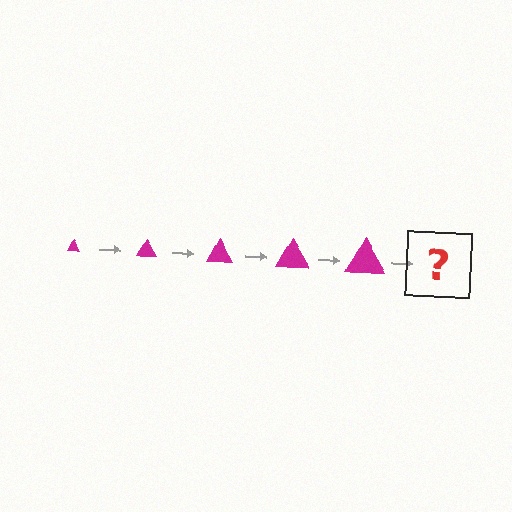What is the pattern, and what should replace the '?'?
The pattern is that the triangle gets progressively larger each step. The '?' should be a magenta triangle, larger than the previous one.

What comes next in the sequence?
The next element should be a magenta triangle, larger than the previous one.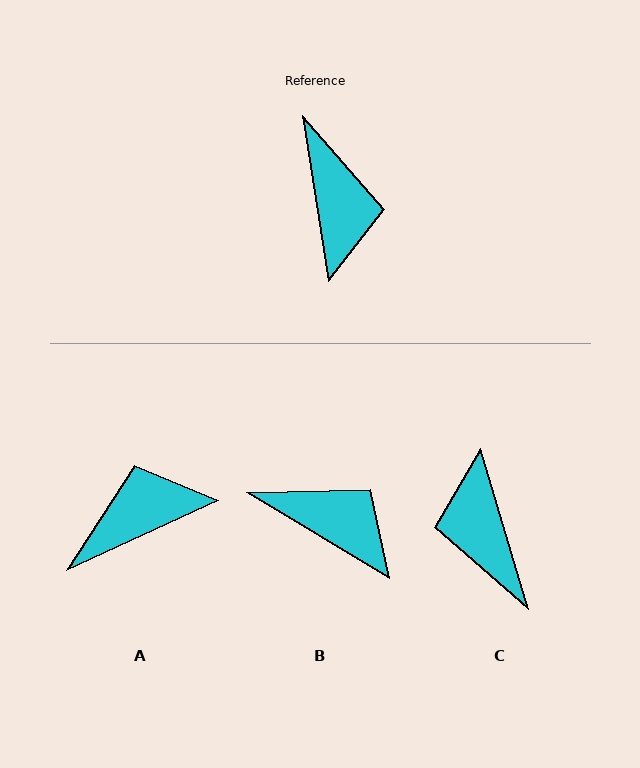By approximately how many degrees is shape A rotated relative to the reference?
Approximately 106 degrees counter-clockwise.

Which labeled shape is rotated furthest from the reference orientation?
C, about 172 degrees away.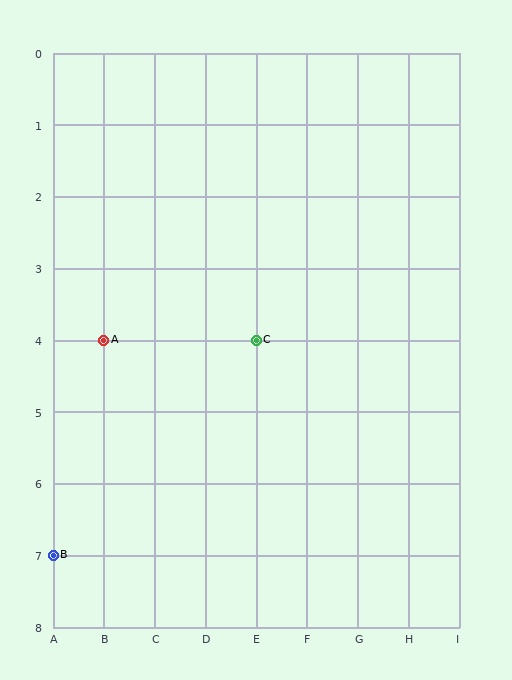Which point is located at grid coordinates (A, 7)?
Point B is at (A, 7).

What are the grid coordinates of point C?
Point C is at grid coordinates (E, 4).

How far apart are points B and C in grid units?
Points B and C are 4 columns and 3 rows apart (about 5.0 grid units diagonally).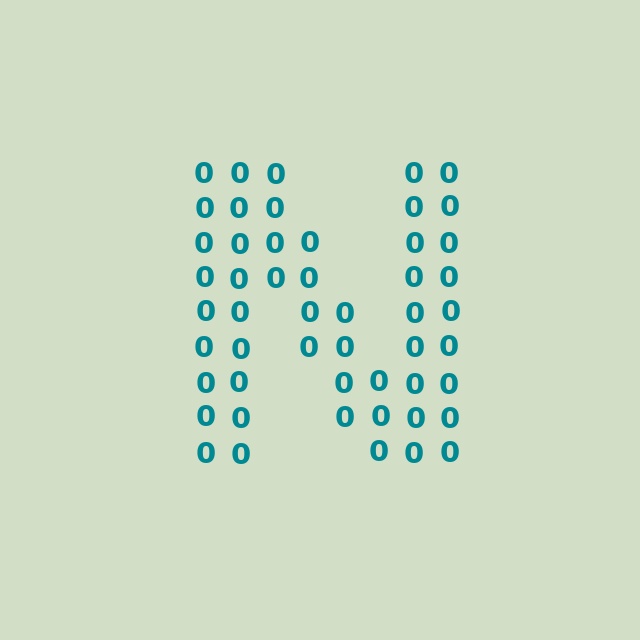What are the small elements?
The small elements are digit 0's.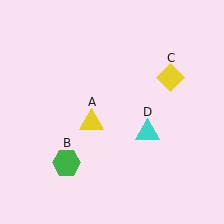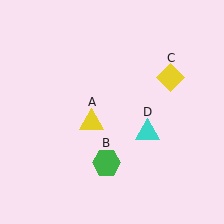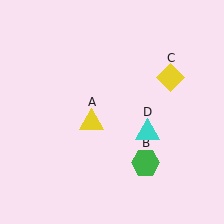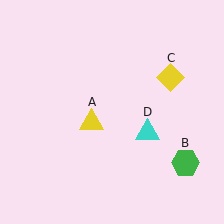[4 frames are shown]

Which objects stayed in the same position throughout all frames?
Yellow triangle (object A) and yellow diamond (object C) and cyan triangle (object D) remained stationary.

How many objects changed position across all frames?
1 object changed position: green hexagon (object B).